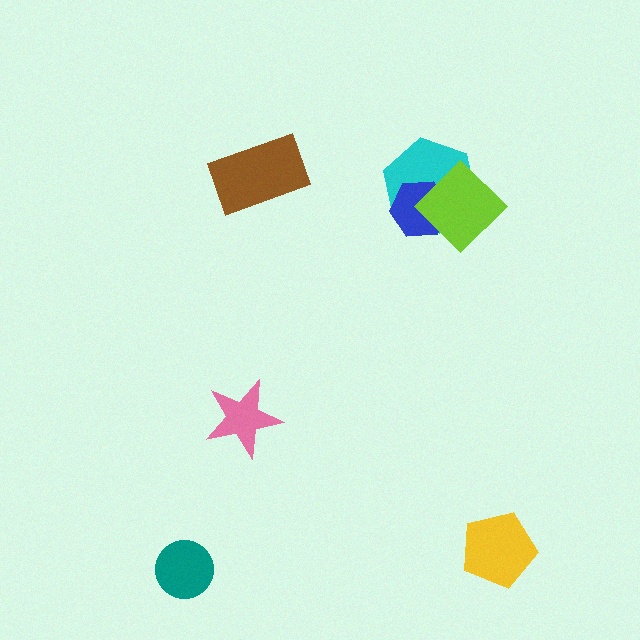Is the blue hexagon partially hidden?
Yes, it is partially covered by another shape.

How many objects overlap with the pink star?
0 objects overlap with the pink star.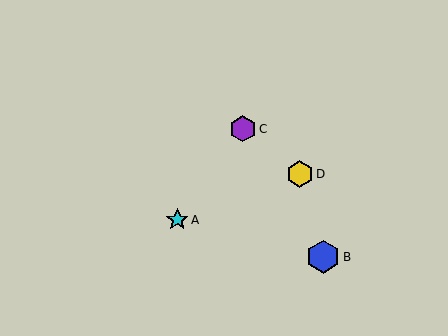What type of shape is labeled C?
Shape C is a purple hexagon.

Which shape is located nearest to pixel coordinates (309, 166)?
The yellow hexagon (labeled D) at (300, 174) is nearest to that location.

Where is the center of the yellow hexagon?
The center of the yellow hexagon is at (300, 174).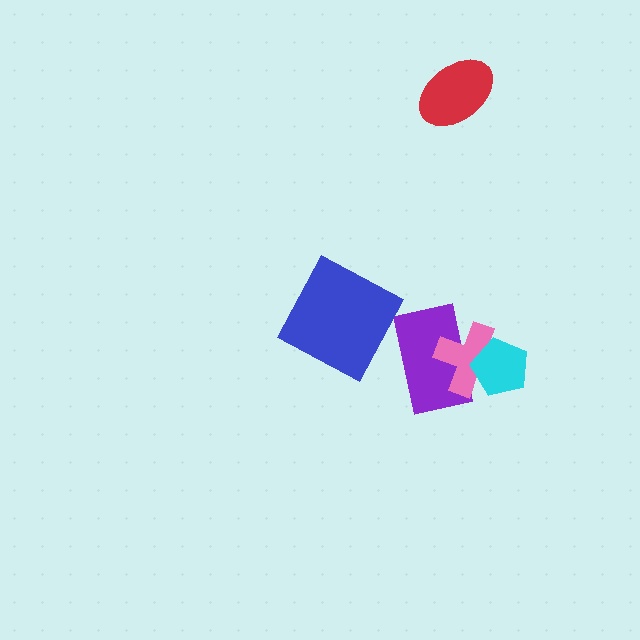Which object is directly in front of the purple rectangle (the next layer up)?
The pink cross is directly in front of the purple rectangle.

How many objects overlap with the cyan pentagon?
2 objects overlap with the cyan pentagon.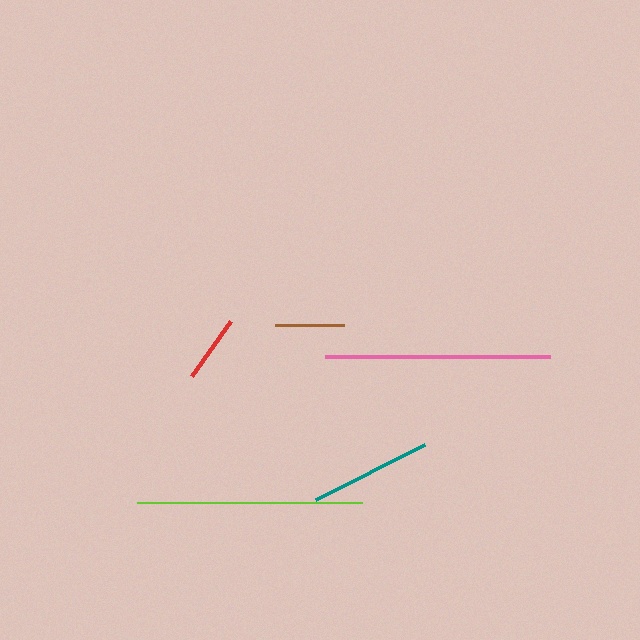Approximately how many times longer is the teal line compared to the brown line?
The teal line is approximately 1.8 times the length of the brown line.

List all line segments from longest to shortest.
From longest to shortest: lime, pink, teal, brown, red.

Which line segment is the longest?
The lime line is the longest at approximately 224 pixels.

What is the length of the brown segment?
The brown segment is approximately 69 pixels long.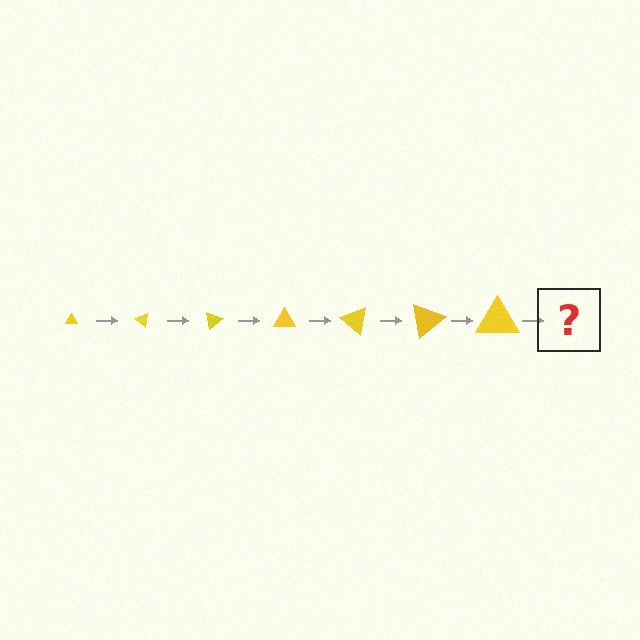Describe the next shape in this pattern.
It should be a triangle, larger than the previous one and rotated 280 degrees from the start.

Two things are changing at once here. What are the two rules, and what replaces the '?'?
The two rules are that the triangle grows larger each step and it rotates 40 degrees each step. The '?' should be a triangle, larger than the previous one and rotated 280 degrees from the start.